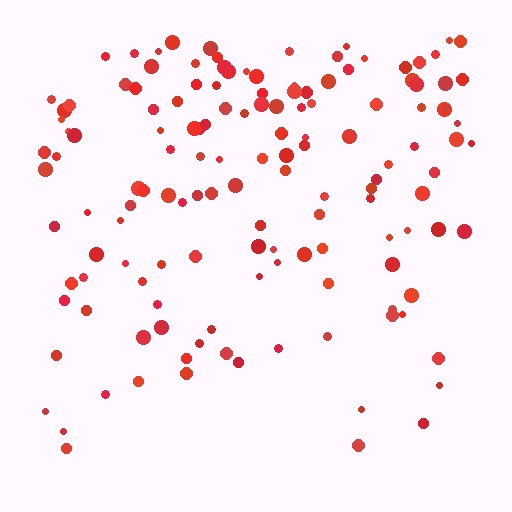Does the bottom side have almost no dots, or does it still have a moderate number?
Still a moderate number, just noticeably fewer than the top.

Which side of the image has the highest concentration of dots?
The top.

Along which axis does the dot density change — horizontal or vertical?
Vertical.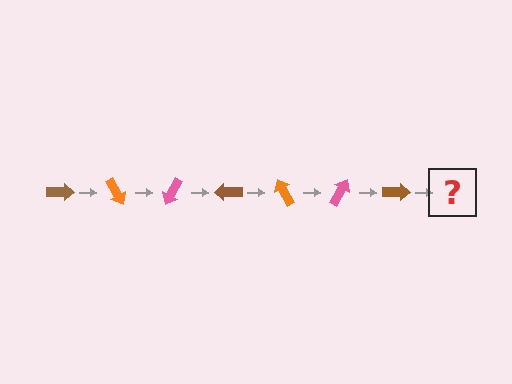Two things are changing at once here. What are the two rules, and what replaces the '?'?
The two rules are that it rotates 60 degrees each step and the color cycles through brown, orange, and pink. The '?' should be an orange arrow, rotated 420 degrees from the start.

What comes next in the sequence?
The next element should be an orange arrow, rotated 420 degrees from the start.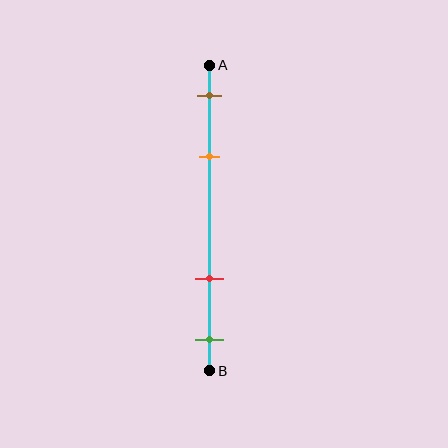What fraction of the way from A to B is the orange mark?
The orange mark is approximately 30% (0.3) of the way from A to B.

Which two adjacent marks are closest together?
The brown and orange marks are the closest adjacent pair.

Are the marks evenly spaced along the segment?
No, the marks are not evenly spaced.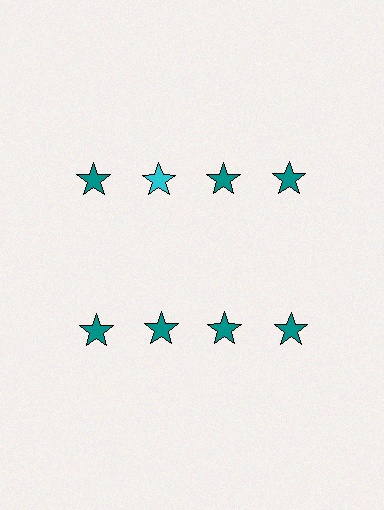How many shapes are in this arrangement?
There are 8 shapes arranged in a grid pattern.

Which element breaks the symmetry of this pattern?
The cyan star in the top row, second from left column breaks the symmetry. All other shapes are teal stars.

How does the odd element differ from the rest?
It has a different color: cyan instead of teal.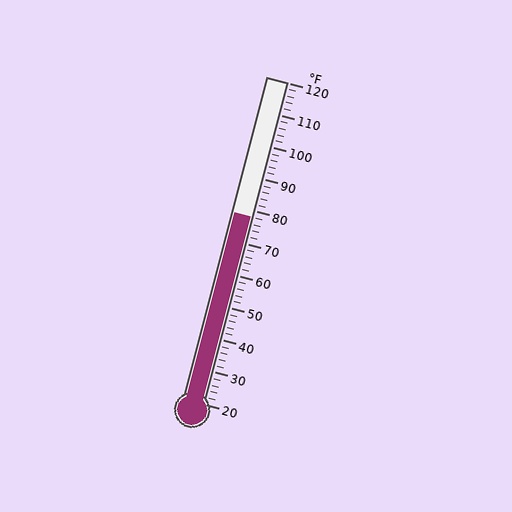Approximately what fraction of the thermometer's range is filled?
The thermometer is filled to approximately 60% of its range.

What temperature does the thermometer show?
The thermometer shows approximately 78°F.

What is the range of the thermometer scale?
The thermometer scale ranges from 20°F to 120°F.